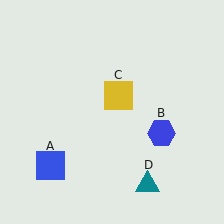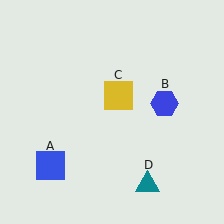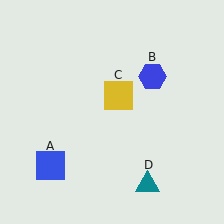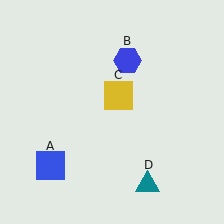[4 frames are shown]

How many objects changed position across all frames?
1 object changed position: blue hexagon (object B).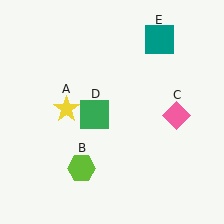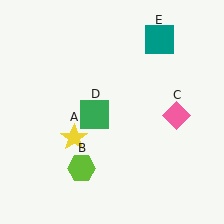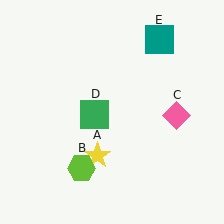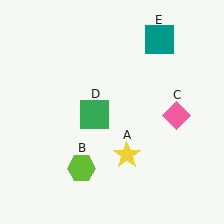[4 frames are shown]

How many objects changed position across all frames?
1 object changed position: yellow star (object A).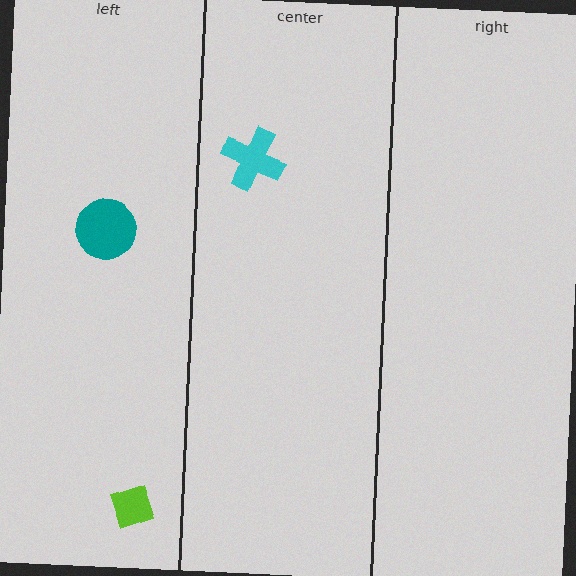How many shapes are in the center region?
1.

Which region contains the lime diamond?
The left region.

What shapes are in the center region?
The cyan cross.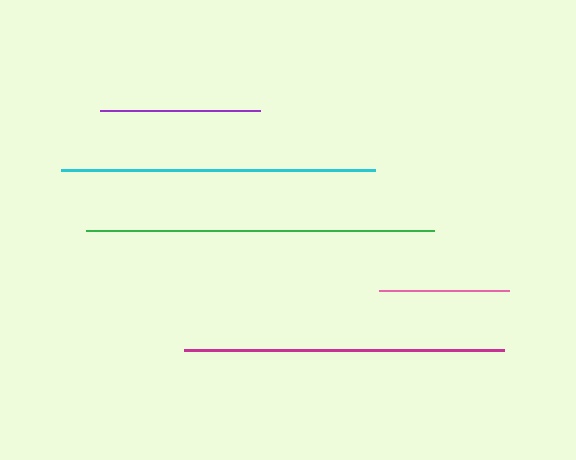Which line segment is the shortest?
The pink line is the shortest at approximately 130 pixels.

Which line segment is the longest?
The green line is the longest at approximately 348 pixels.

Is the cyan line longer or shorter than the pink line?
The cyan line is longer than the pink line.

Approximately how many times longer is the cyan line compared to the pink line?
The cyan line is approximately 2.4 times the length of the pink line.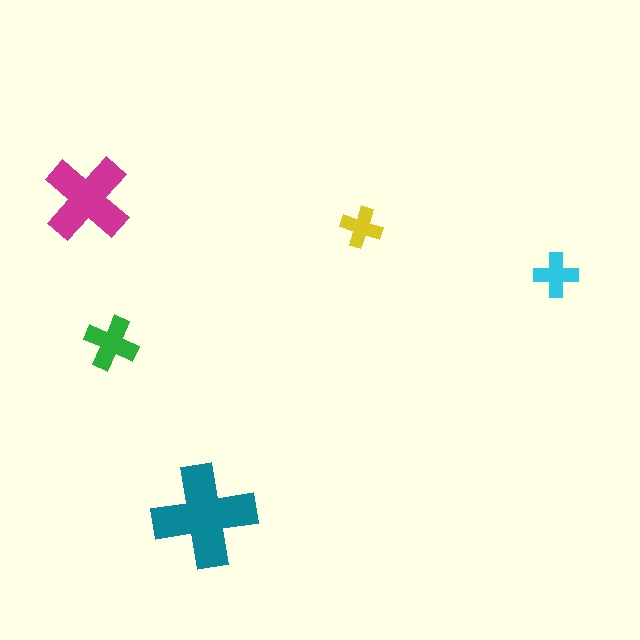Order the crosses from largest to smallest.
the teal one, the magenta one, the green one, the cyan one, the yellow one.